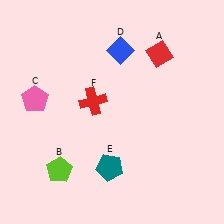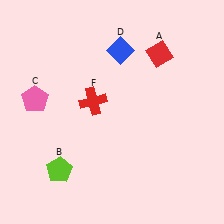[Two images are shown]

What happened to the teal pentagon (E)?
The teal pentagon (E) was removed in Image 2. It was in the bottom-left area of Image 1.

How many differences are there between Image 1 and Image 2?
There is 1 difference between the two images.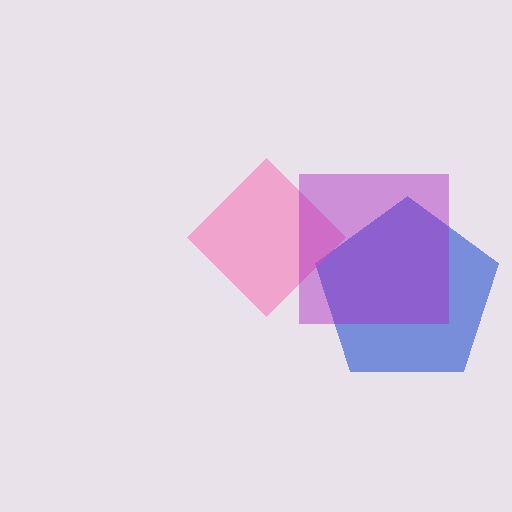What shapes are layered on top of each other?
The layered shapes are: a blue pentagon, a pink diamond, a purple square.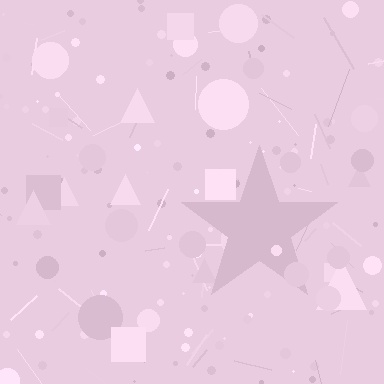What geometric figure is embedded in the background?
A star is embedded in the background.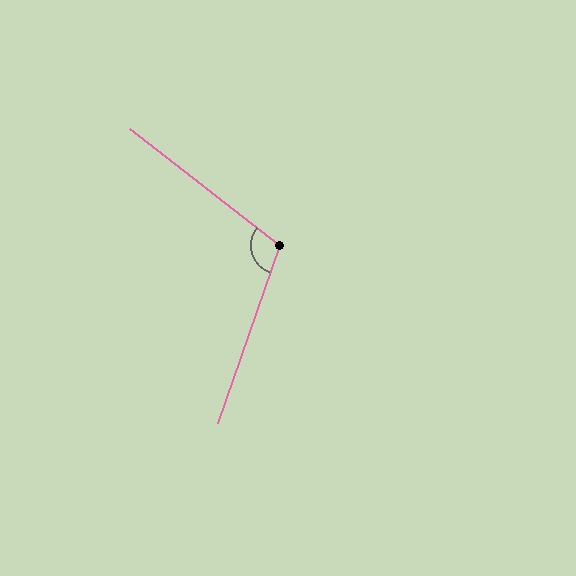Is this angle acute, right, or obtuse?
It is obtuse.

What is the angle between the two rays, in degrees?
Approximately 109 degrees.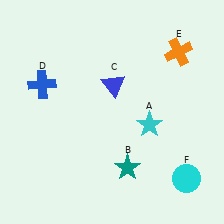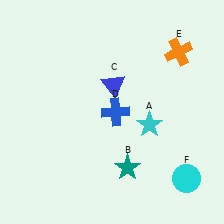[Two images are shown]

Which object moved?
The blue cross (D) moved right.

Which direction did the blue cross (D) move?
The blue cross (D) moved right.